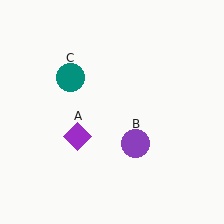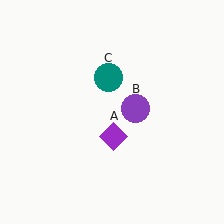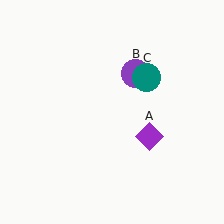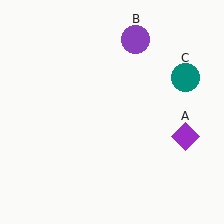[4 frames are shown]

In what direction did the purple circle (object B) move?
The purple circle (object B) moved up.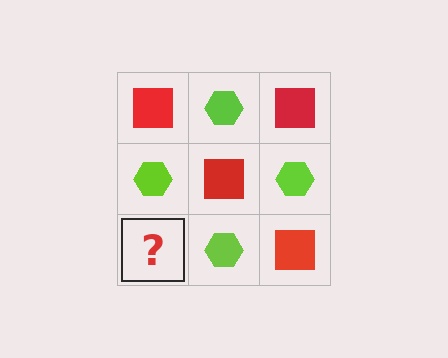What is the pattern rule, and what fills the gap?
The rule is that it alternates red square and lime hexagon in a checkerboard pattern. The gap should be filled with a red square.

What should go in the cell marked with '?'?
The missing cell should contain a red square.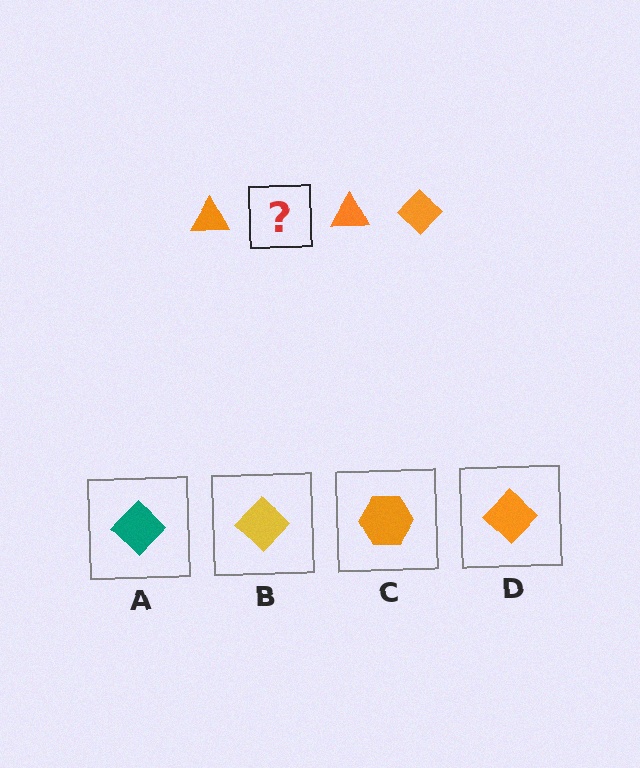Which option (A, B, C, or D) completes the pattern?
D.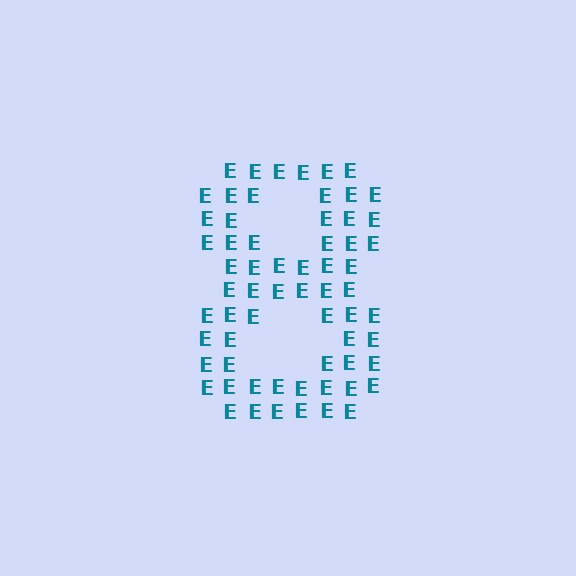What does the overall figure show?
The overall figure shows the digit 8.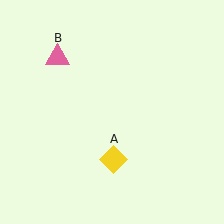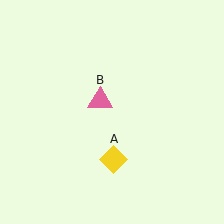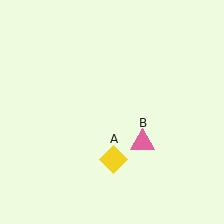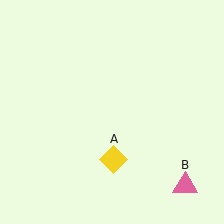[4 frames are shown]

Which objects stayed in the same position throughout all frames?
Yellow diamond (object A) remained stationary.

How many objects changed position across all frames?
1 object changed position: pink triangle (object B).